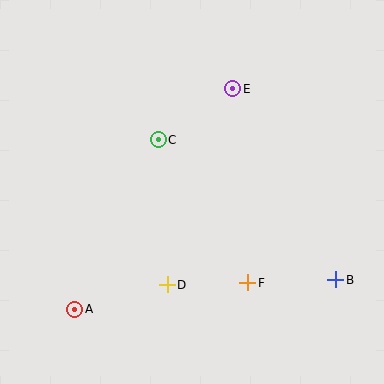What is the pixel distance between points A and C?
The distance between A and C is 189 pixels.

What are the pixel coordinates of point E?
Point E is at (233, 89).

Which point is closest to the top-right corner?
Point E is closest to the top-right corner.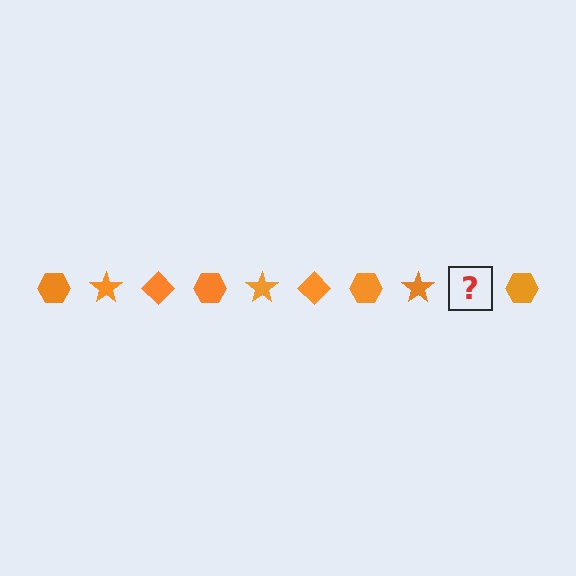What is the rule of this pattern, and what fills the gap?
The rule is that the pattern cycles through hexagon, star, diamond shapes in orange. The gap should be filled with an orange diamond.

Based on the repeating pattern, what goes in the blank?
The blank should be an orange diamond.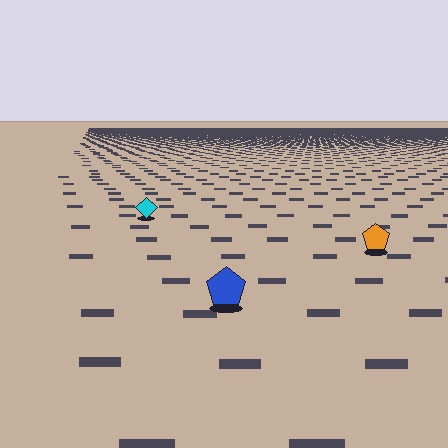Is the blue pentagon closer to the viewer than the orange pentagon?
Yes. The blue pentagon is closer — you can tell from the texture gradient: the ground texture is coarser near it.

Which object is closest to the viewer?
The blue pentagon is closest. The texture marks near it are larger and more spread out.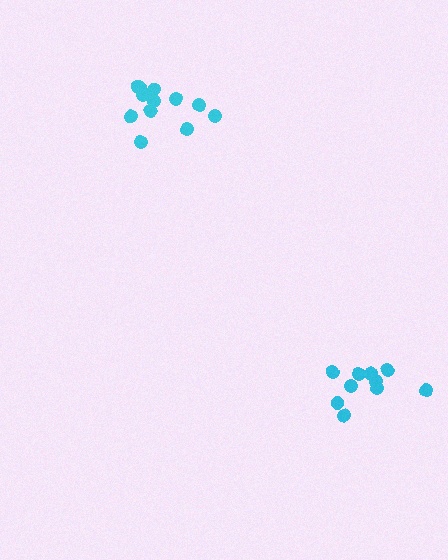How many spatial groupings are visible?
There are 2 spatial groupings.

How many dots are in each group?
Group 1: 12 dots, Group 2: 10 dots (22 total).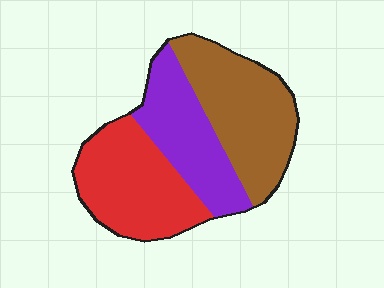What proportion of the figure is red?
Red takes up between a third and a half of the figure.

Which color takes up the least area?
Purple, at roughly 30%.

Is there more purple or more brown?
Brown.